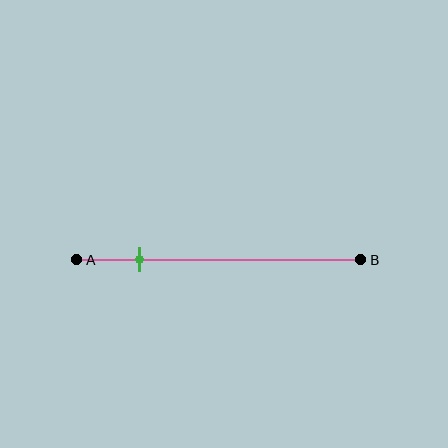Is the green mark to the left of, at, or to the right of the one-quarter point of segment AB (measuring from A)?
The green mark is approximately at the one-quarter point of segment AB.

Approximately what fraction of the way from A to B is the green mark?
The green mark is approximately 20% of the way from A to B.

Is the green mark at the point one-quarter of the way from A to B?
Yes, the mark is approximately at the one-quarter point.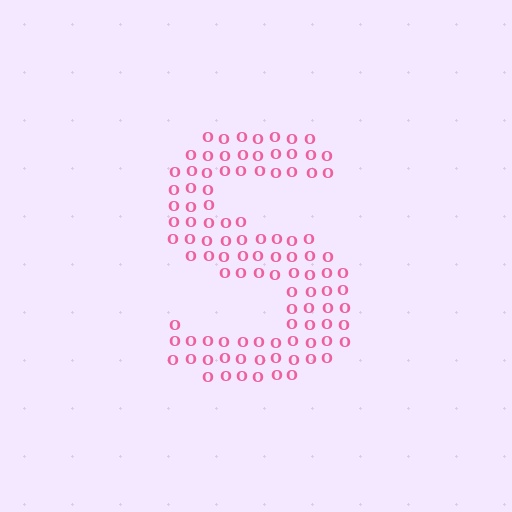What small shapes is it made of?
It is made of small letter O's.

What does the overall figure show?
The overall figure shows the letter S.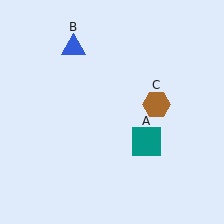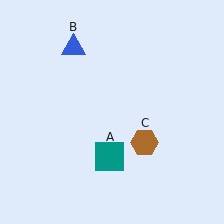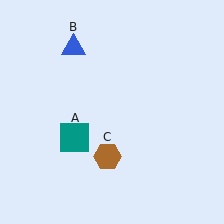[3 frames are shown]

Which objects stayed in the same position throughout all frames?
Blue triangle (object B) remained stationary.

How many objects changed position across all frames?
2 objects changed position: teal square (object A), brown hexagon (object C).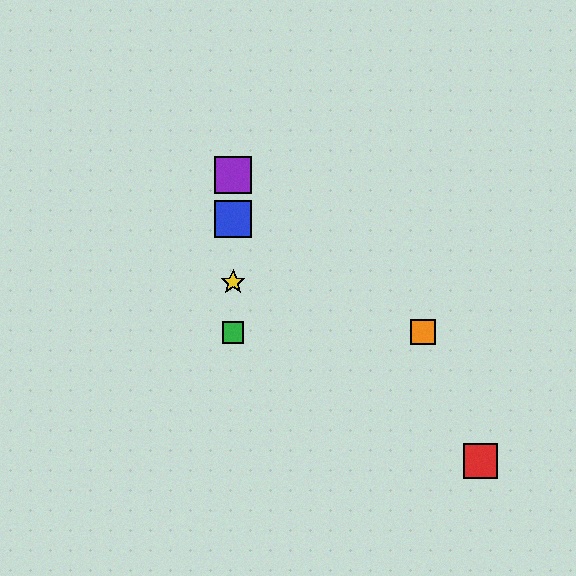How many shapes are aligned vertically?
4 shapes (the blue square, the green square, the yellow star, the purple square) are aligned vertically.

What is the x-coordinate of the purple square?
The purple square is at x≈233.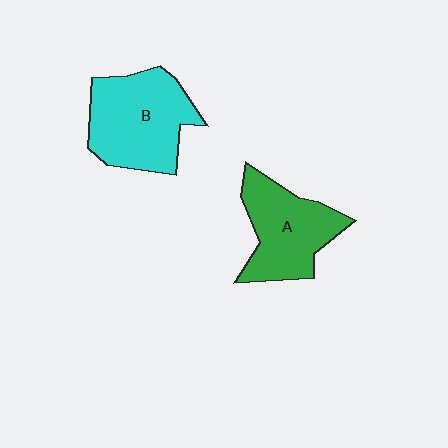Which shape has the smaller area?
Shape A (green).